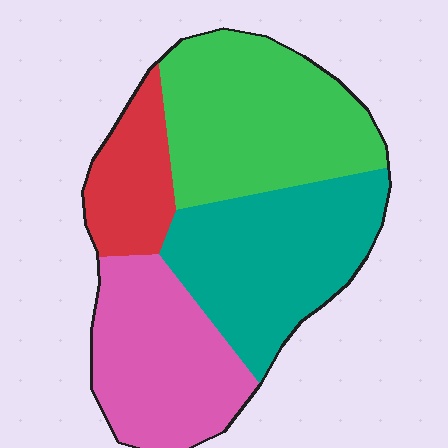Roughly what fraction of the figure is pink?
Pink covers roughly 25% of the figure.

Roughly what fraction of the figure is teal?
Teal takes up between a sixth and a third of the figure.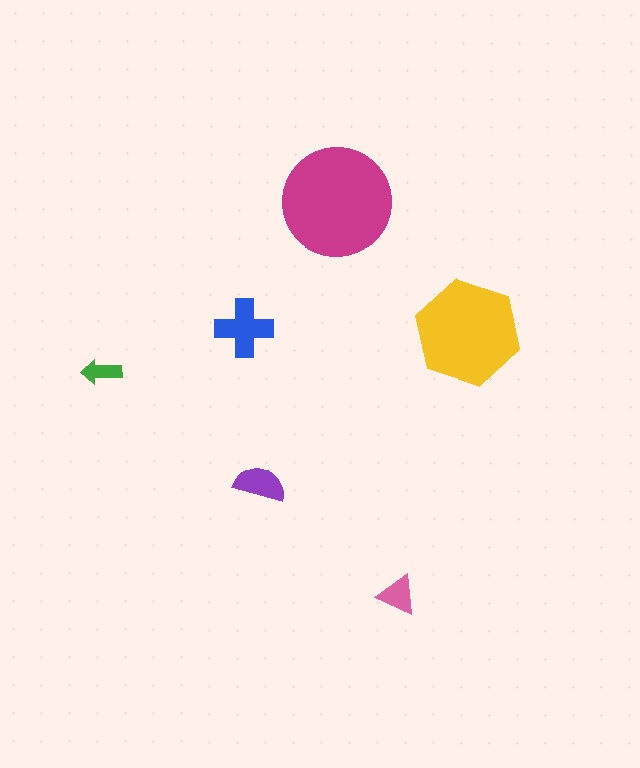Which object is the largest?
The magenta circle.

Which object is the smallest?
The green arrow.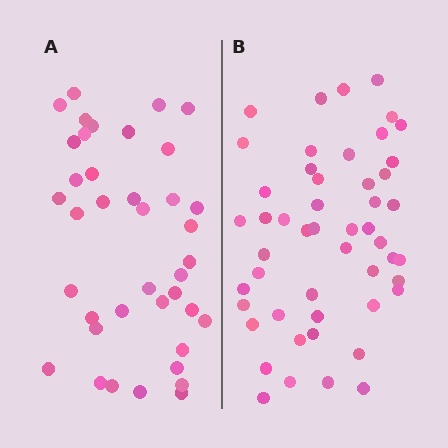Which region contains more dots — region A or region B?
Region B (the right region) has more dots.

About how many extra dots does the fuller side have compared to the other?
Region B has roughly 12 or so more dots than region A.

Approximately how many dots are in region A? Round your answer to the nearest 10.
About 40 dots. (The exact count is 39, which rounds to 40.)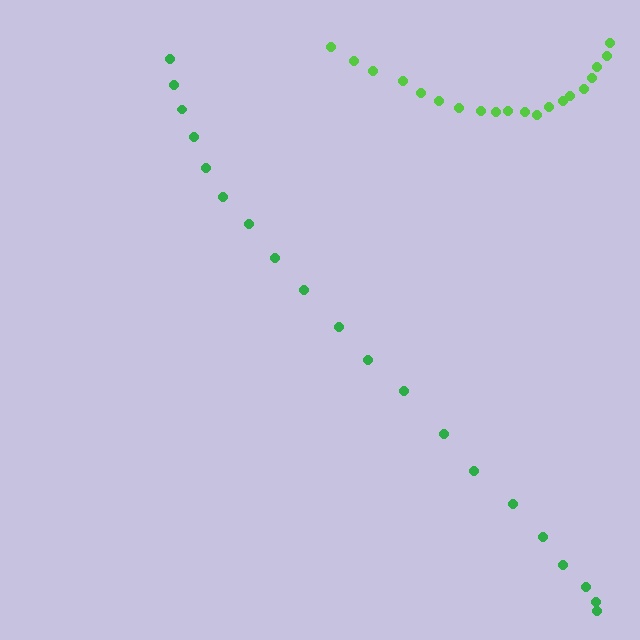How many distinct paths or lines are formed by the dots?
There are 2 distinct paths.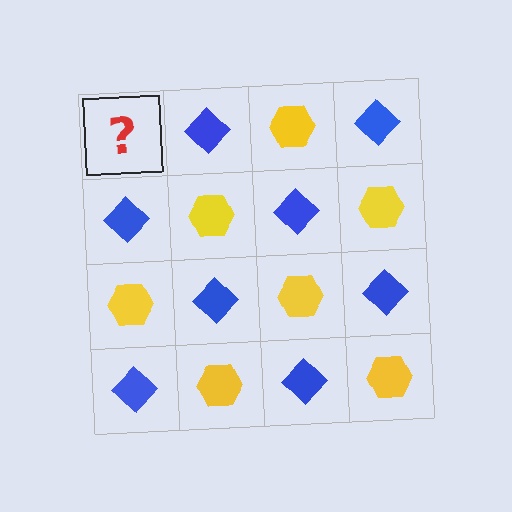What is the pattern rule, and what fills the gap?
The rule is that it alternates yellow hexagon and blue diamond in a checkerboard pattern. The gap should be filled with a yellow hexagon.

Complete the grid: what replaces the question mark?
The question mark should be replaced with a yellow hexagon.